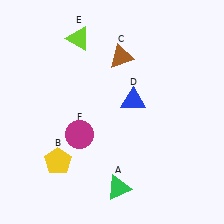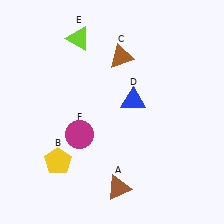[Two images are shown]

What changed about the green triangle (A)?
In Image 1, A is green. In Image 2, it changed to brown.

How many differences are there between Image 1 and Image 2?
There is 1 difference between the two images.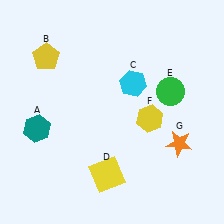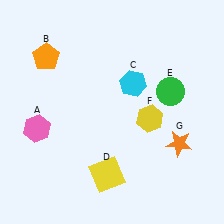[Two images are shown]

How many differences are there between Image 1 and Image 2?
There are 2 differences between the two images.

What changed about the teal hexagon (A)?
In Image 1, A is teal. In Image 2, it changed to pink.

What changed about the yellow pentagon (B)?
In Image 1, B is yellow. In Image 2, it changed to orange.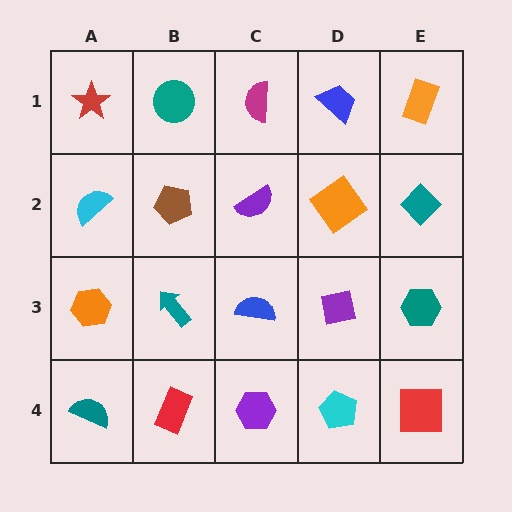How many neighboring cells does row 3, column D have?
4.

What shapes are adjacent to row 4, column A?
An orange hexagon (row 3, column A), a red rectangle (row 4, column B).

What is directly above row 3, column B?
A brown pentagon.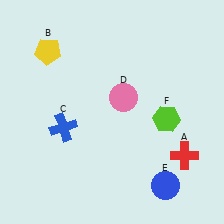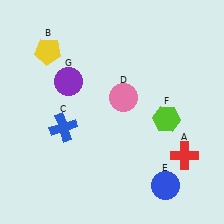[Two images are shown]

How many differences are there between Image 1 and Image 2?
There is 1 difference between the two images.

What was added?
A purple circle (G) was added in Image 2.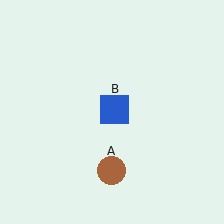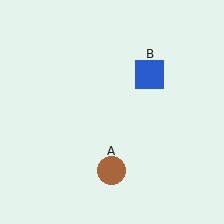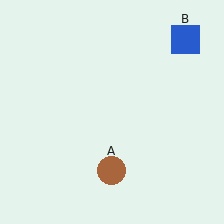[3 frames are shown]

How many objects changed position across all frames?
1 object changed position: blue square (object B).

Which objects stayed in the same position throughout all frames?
Brown circle (object A) remained stationary.